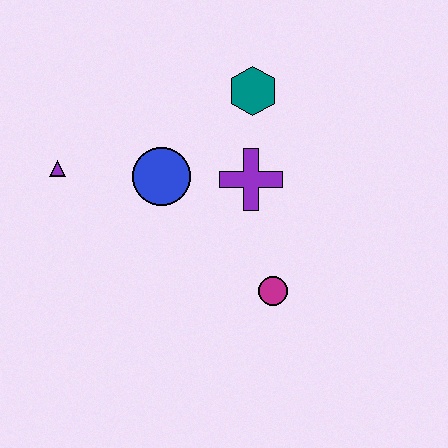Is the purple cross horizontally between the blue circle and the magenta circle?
Yes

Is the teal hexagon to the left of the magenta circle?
Yes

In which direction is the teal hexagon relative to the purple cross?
The teal hexagon is above the purple cross.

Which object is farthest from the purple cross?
The purple triangle is farthest from the purple cross.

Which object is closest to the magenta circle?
The purple cross is closest to the magenta circle.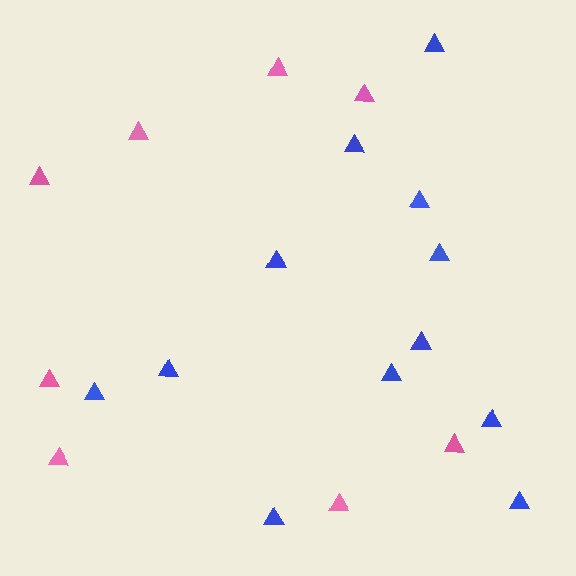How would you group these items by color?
There are 2 groups: one group of pink triangles (8) and one group of blue triangles (12).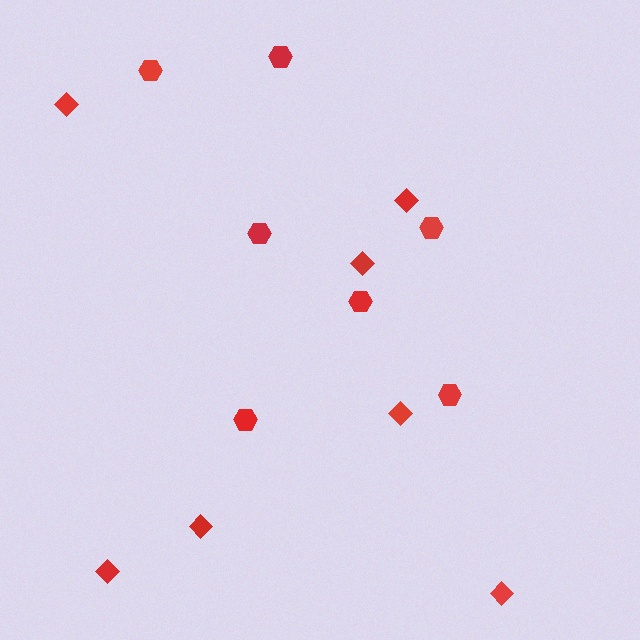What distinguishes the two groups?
There are 2 groups: one group of hexagons (7) and one group of diamonds (7).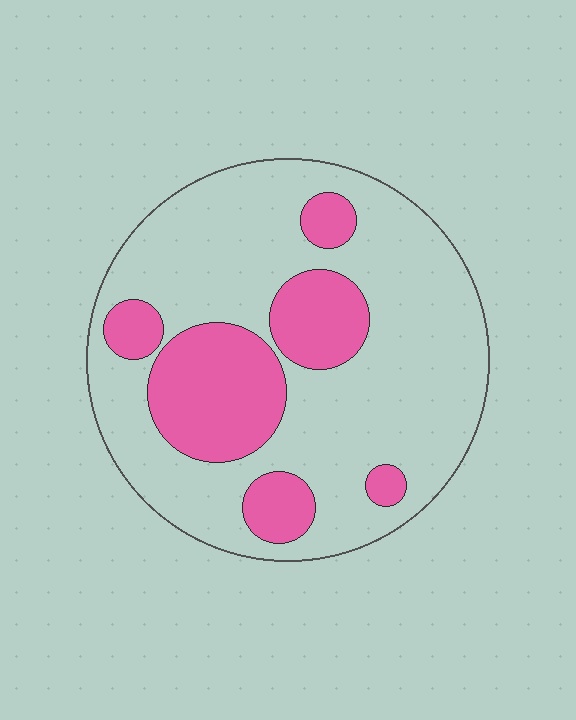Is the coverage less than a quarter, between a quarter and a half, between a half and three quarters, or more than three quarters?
Between a quarter and a half.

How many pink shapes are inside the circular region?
6.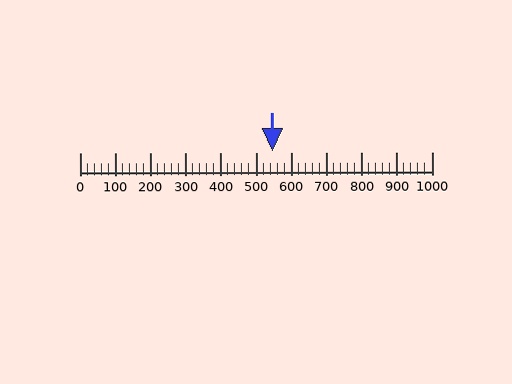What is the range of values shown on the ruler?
The ruler shows values from 0 to 1000.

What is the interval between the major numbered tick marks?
The major tick marks are spaced 100 units apart.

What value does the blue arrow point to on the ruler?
The blue arrow points to approximately 546.